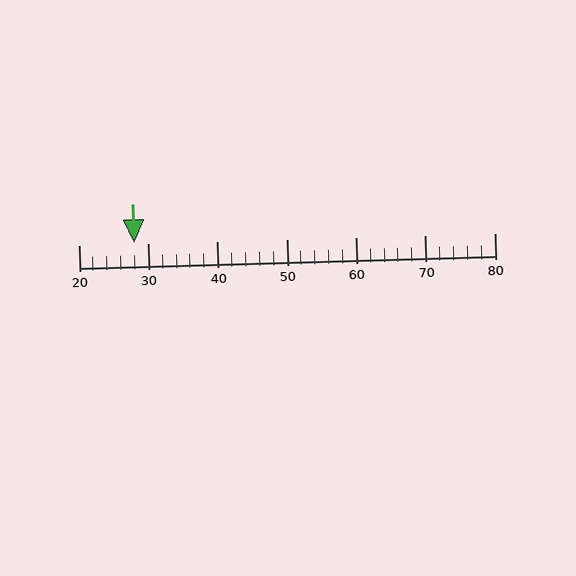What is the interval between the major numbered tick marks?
The major tick marks are spaced 10 units apart.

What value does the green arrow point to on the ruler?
The green arrow points to approximately 28.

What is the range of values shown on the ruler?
The ruler shows values from 20 to 80.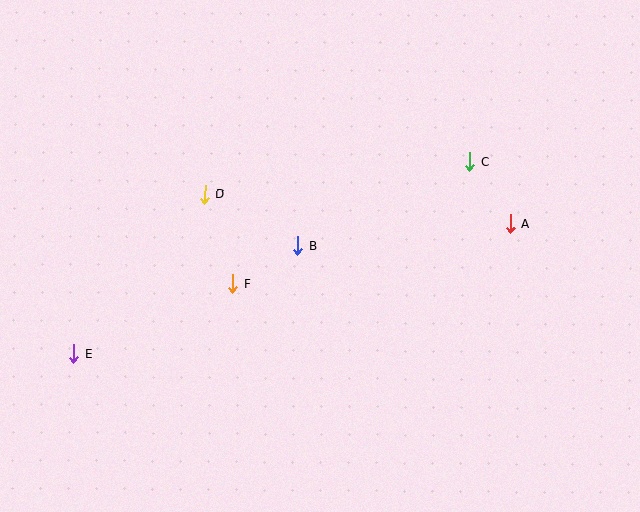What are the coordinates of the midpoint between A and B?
The midpoint between A and B is at (404, 235).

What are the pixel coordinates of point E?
Point E is at (74, 354).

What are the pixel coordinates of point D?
Point D is at (205, 194).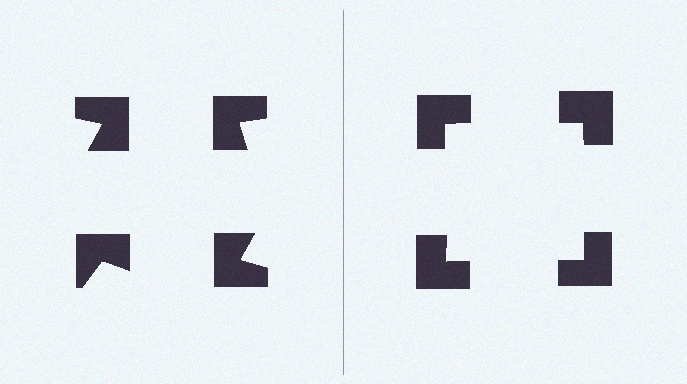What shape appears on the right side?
An illusory square.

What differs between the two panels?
The notched squares are positioned identically on both sides; only the wedge orientations differ. On the right they align to a square; on the left they are misaligned.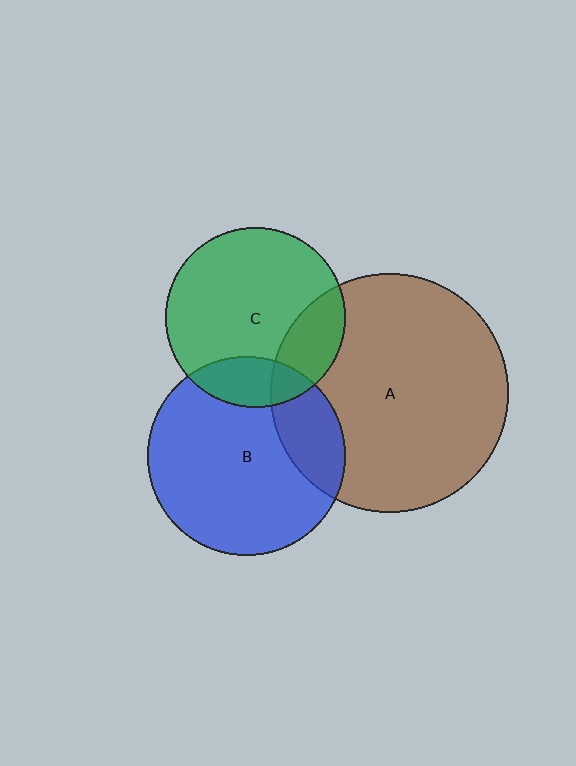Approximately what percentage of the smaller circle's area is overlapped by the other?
Approximately 20%.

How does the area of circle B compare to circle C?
Approximately 1.2 times.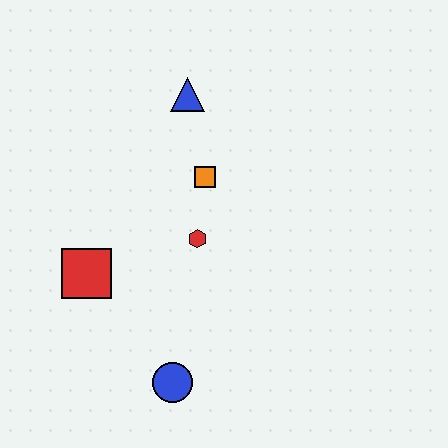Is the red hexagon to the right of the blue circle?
Yes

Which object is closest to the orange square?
The red hexagon is closest to the orange square.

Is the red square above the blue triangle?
No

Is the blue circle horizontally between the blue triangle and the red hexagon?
No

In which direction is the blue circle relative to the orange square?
The blue circle is below the orange square.